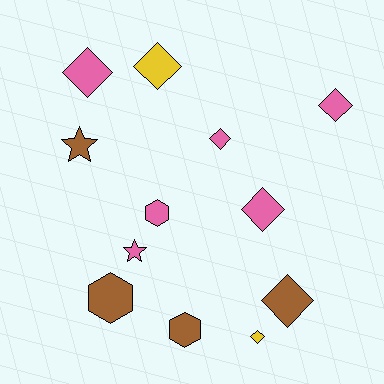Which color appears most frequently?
Pink, with 6 objects.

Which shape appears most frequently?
Diamond, with 7 objects.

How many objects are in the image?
There are 12 objects.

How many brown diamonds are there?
There is 1 brown diamond.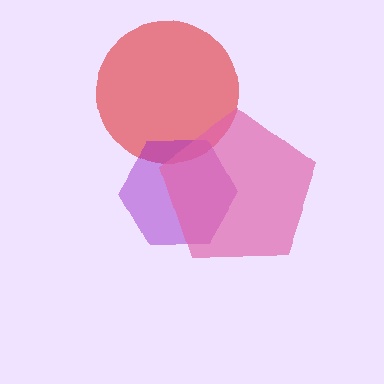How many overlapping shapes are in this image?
There are 3 overlapping shapes in the image.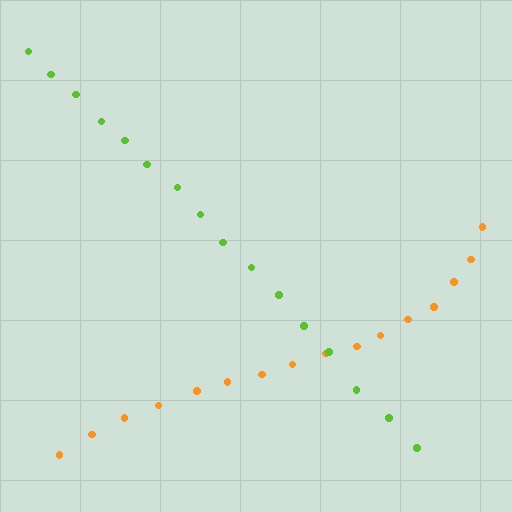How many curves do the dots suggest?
There are 2 distinct paths.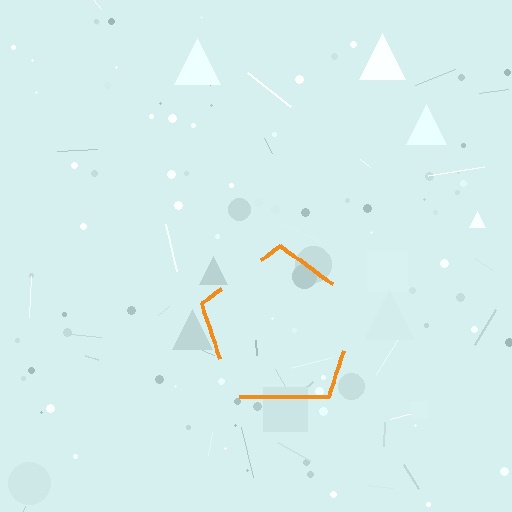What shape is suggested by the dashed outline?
The dashed outline suggests a pentagon.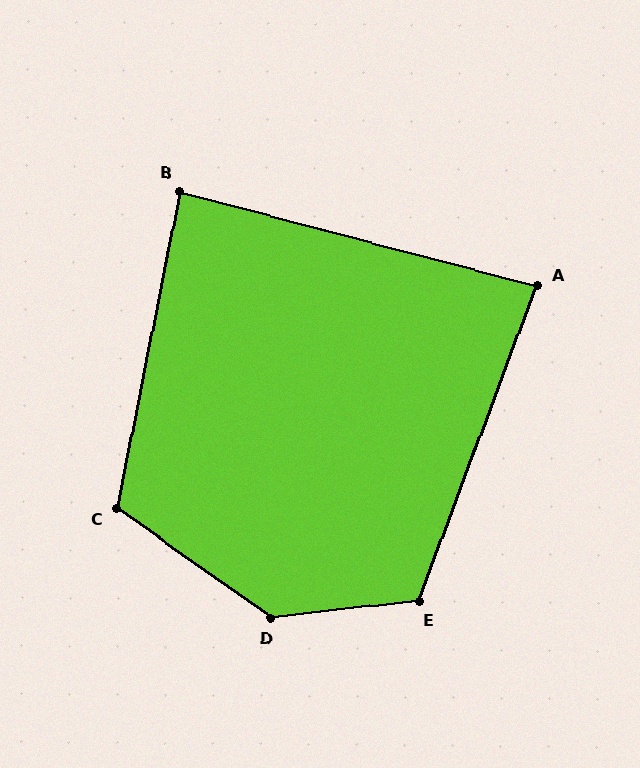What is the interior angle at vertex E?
Approximately 117 degrees (obtuse).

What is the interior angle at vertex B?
Approximately 86 degrees (approximately right).